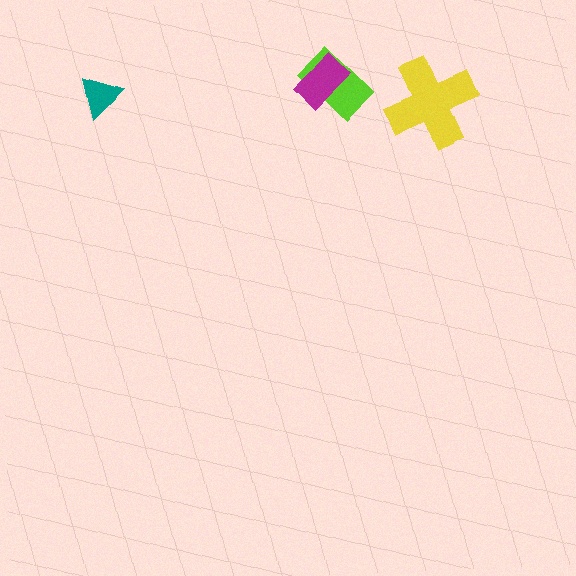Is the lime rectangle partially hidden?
Yes, it is partially covered by another shape.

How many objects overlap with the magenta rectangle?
1 object overlaps with the magenta rectangle.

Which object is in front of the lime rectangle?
The magenta rectangle is in front of the lime rectangle.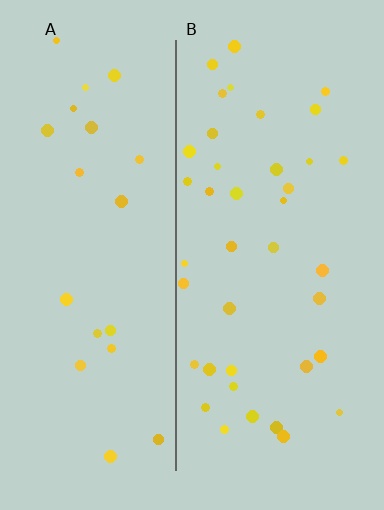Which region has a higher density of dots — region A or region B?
B (the right).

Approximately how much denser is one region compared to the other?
Approximately 1.9× — region B over region A.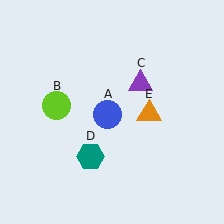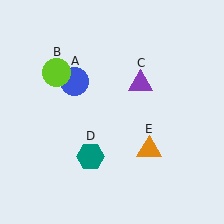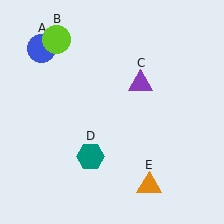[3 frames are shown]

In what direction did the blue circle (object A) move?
The blue circle (object A) moved up and to the left.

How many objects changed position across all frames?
3 objects changed position: blue circle (object A), lime circle (object B), orange triangle (object E).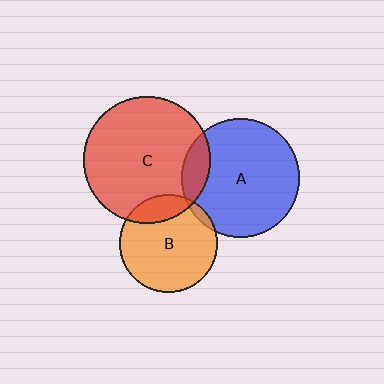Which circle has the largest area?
Circle C (red).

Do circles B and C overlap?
Yes.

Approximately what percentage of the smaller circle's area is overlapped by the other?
Approximately 15%.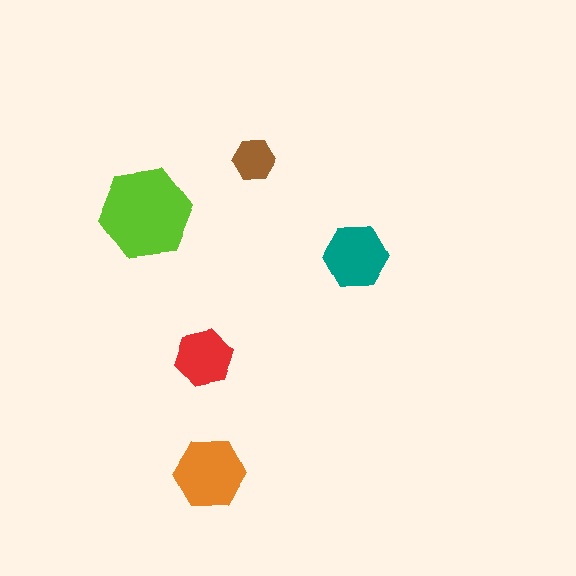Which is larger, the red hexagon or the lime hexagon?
The lime one.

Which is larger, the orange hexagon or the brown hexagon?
The orange one.